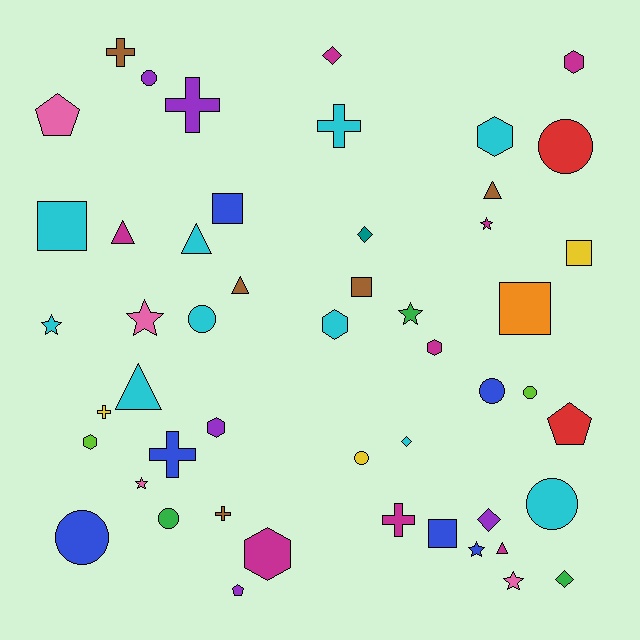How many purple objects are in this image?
There are 5 purple objects.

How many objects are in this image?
There are 50 objects.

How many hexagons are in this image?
There are 7 hexagons.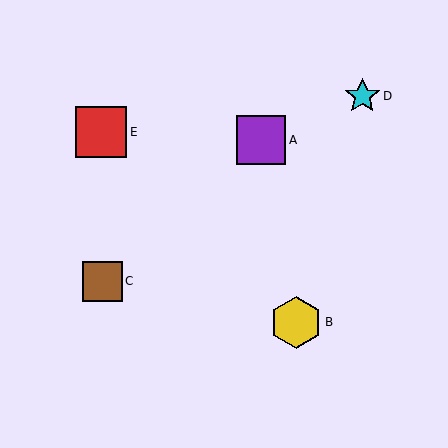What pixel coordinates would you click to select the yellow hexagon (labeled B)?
Click at (296, 322) to select the yellow hexagon B.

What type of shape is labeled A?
Shape A is a purple square.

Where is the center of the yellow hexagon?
The center of the yellow hexagon is at (296, 322).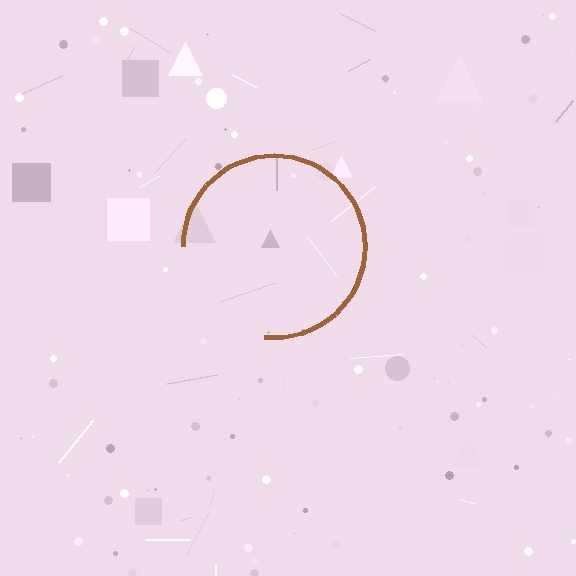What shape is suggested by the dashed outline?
The dashed outline suggests a circle.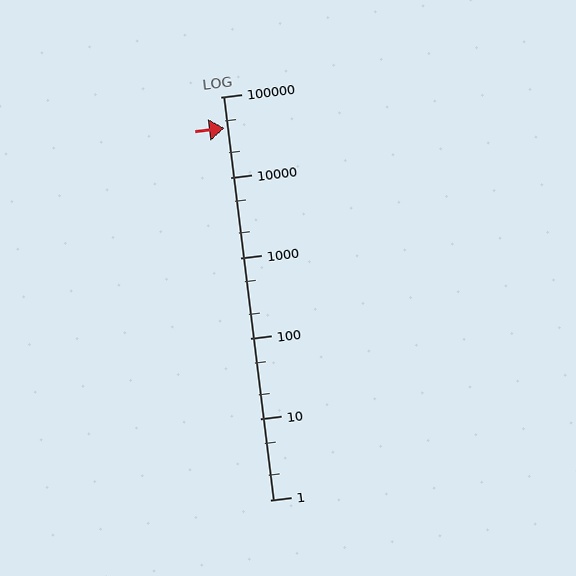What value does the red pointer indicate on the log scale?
The pointer indicates approximately 41000.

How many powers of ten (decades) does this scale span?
The scale spans 5 decades, from 1 to 100000.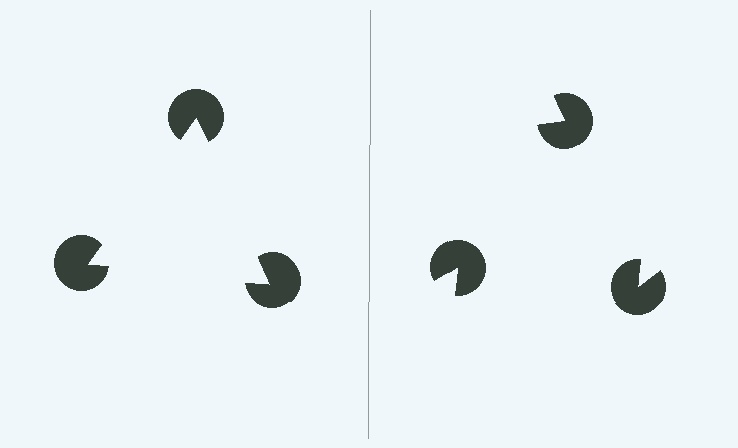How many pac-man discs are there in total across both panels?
6 — 3 on each side.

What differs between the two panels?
The pac-man discs are positioned identically on both sides; only the wedge orientations differ. On the left they align to a triangle; on the right they are misaligned.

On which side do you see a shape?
An illusory triangle appears on the left side. On the right side the wedge cuts are rotated, so no coherent shape forms.